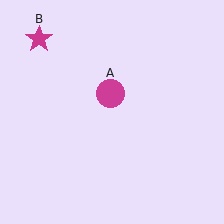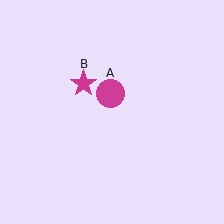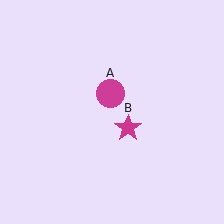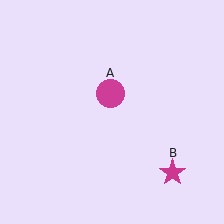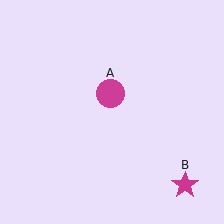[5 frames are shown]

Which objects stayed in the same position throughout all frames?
Magenta circle (object A) remained stationary.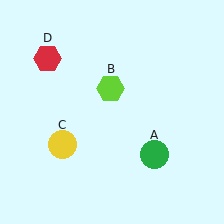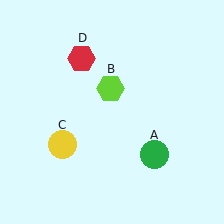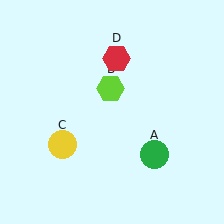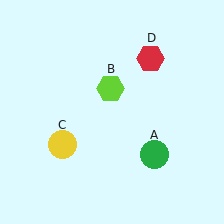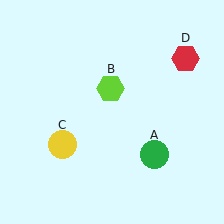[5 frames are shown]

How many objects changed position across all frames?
1 object changed position: red hexagon (object D).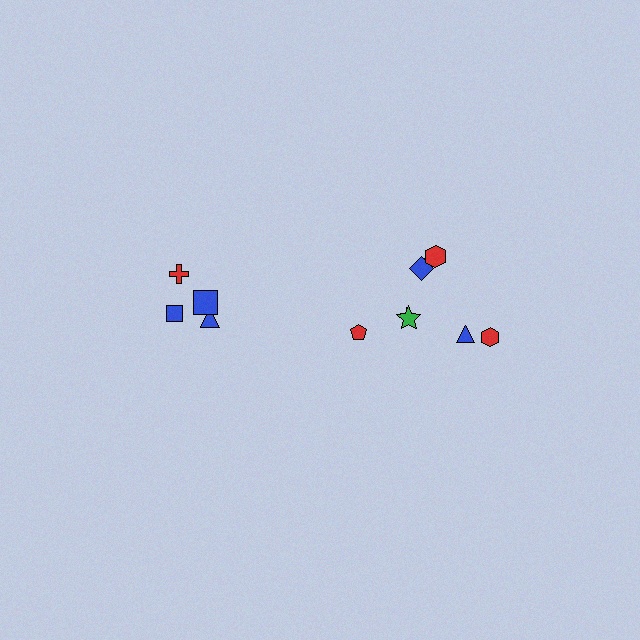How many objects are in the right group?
There are 8 objects.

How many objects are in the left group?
There are 4 objects.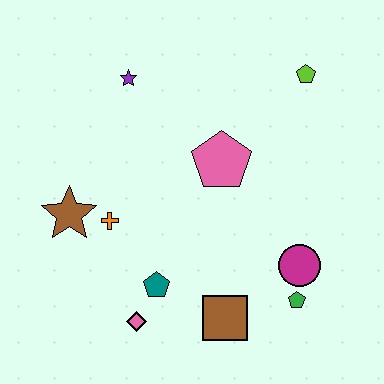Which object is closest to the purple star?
The pink pentagon is closest to the purple star.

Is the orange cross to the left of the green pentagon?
Yes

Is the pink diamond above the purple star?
No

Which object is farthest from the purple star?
The green pentagon is farthest from the purple star.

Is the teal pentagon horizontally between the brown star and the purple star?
No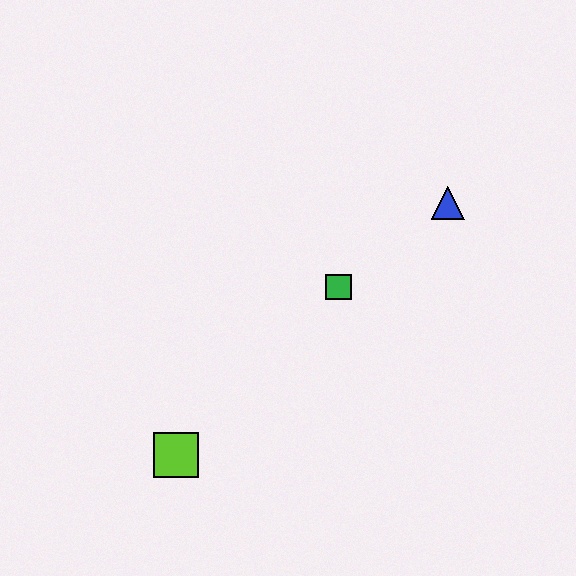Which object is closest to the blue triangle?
The green square is closest to the blue triangle.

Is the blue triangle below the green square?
No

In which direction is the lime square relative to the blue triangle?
The lime square is to the left of the blue triangle.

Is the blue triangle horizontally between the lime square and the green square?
No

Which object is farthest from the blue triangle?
The lime square is farthest from the blue triangle.